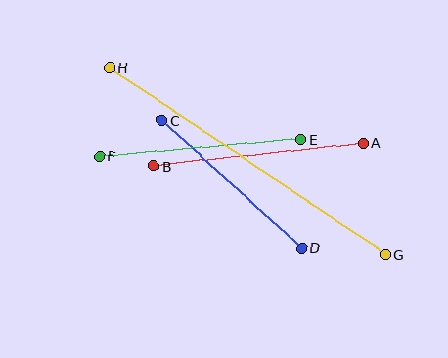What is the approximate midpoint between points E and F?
The midpoint is at approximately (200, 148) pixels.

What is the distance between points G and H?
The distance is approximately 333 pixels.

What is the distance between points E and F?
The distance is approximately 201 pixels.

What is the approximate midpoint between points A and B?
The midpoint is at approximately (259, 155) pixels.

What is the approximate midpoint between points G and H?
The midpoint is at approximately (248, 161) pixels.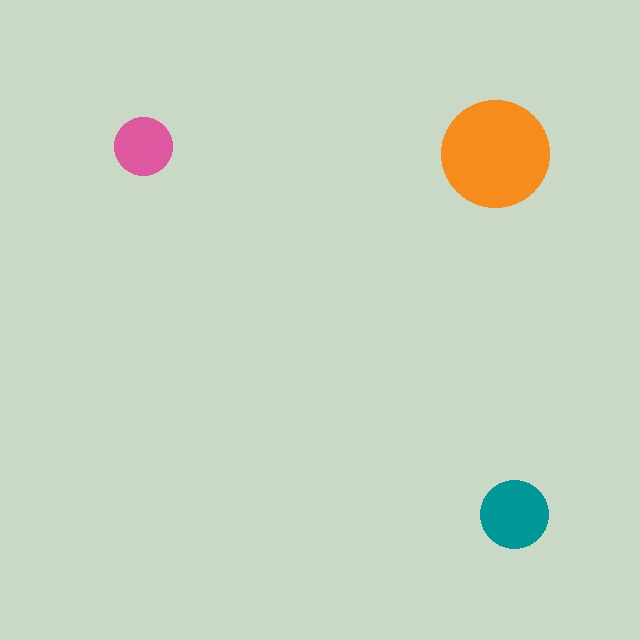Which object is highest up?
The pink circle is topmost.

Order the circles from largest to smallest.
the orange one, the teal one, the pink one.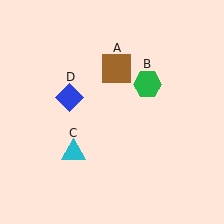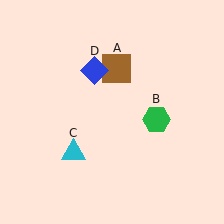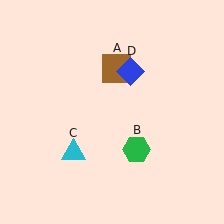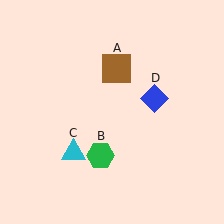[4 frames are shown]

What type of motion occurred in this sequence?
The green hexagon (object B), blue diamond (object D) rotated clockwise around the center of the scene.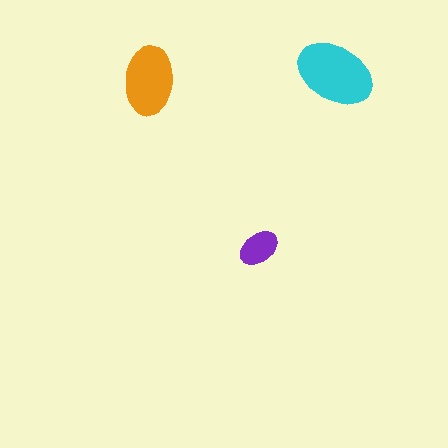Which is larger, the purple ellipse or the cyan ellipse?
The cyan one.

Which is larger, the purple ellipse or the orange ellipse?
The orange one.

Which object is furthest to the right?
The cyan ellipse is rightmost.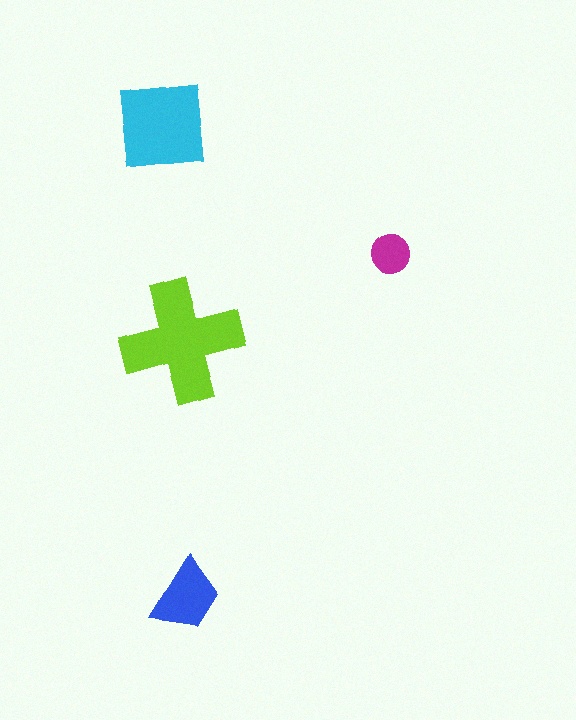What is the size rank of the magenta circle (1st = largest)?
4th.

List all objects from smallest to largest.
The magenta circle, the blue trapezoid, the cyan square, the lime cross.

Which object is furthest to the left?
The cyan square is leftmost.